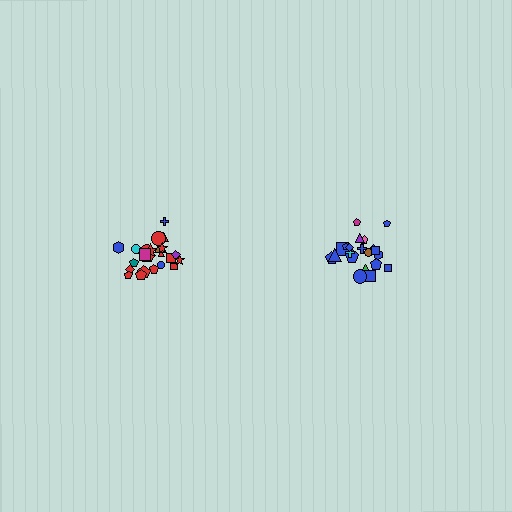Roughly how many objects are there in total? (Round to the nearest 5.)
Roughly 45 objects in total.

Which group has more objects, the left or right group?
The left group.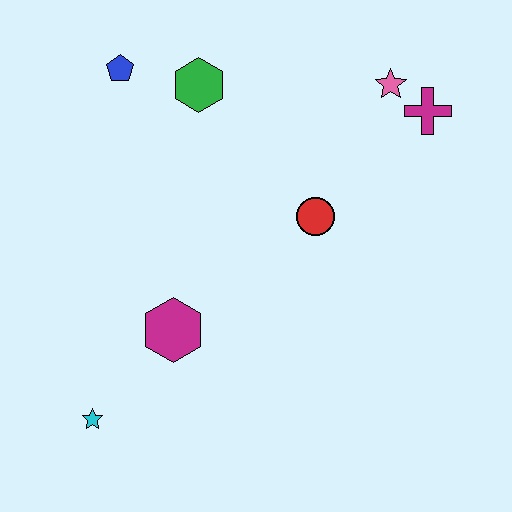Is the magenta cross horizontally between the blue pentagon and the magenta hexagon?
No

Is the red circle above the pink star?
No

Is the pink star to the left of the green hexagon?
No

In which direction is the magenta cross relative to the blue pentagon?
The magenta cross is to the right of the blue pentagon.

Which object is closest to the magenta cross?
The pink star is closest to the magenta cross.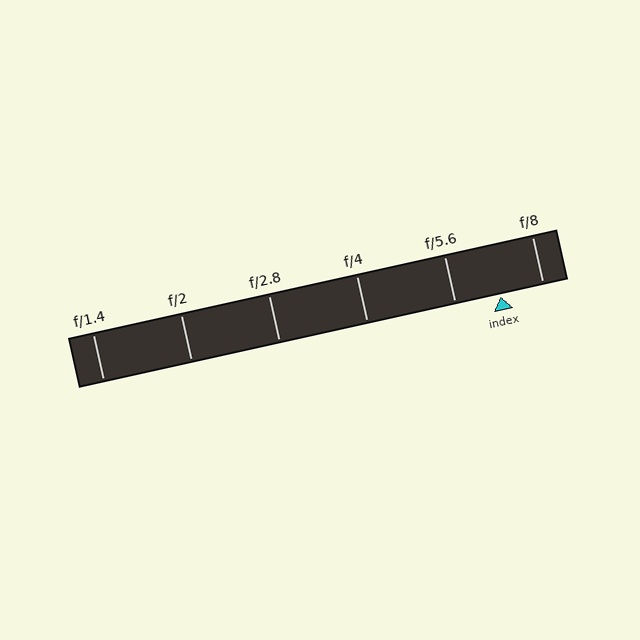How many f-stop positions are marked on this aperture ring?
There are 6 f-stop positions marked.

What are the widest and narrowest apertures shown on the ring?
The widest aperture shown is f/1.4 and the narrowest is f/8.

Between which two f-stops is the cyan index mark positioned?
The index mark is between f/5.6 and f/8.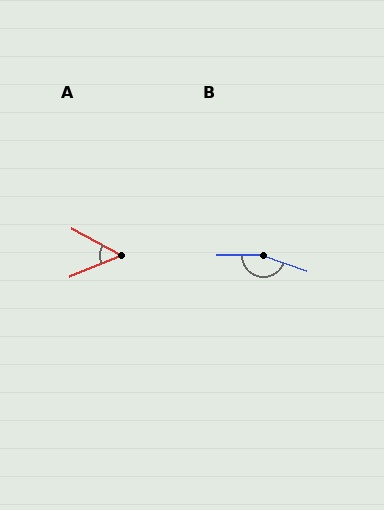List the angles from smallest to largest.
A (51°), B (160°).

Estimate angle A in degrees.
Approximately 51 degrees.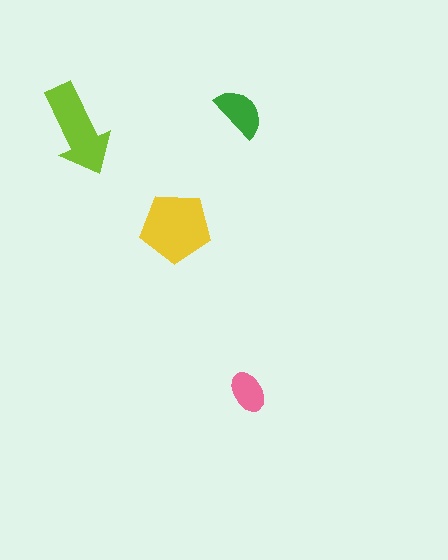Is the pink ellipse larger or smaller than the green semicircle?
Smaller.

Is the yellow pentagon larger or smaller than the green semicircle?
Larger.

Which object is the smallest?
The pink ellipse.